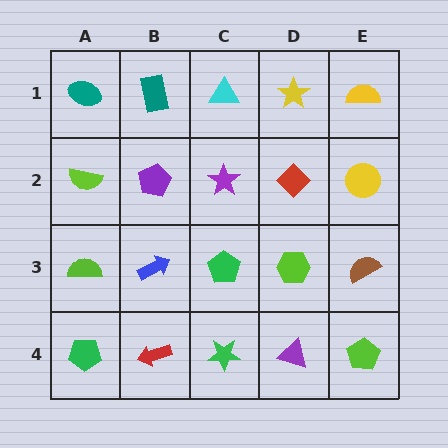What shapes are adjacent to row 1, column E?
A yellow circle (row 2, column E), a yellow star (row 1, column D).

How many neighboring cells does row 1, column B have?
3.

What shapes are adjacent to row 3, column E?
A yellow circle (row 2, column E), a lime pentagon (row 4, column E), a lime hexagon (row 3, column D).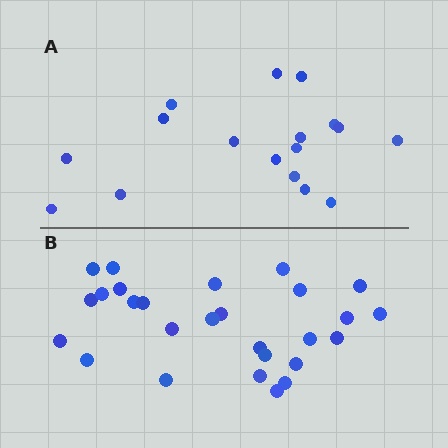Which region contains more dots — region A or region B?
Region B (the bottom region) has more dots.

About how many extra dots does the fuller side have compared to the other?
Region B has roughly 10 or so more dots than region A.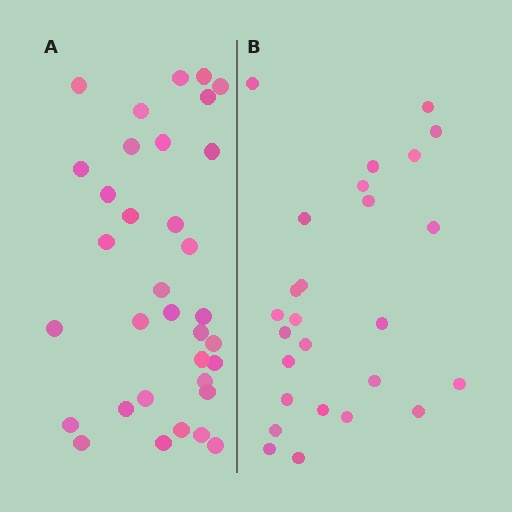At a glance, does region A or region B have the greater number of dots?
Region A (the left region) has more dots.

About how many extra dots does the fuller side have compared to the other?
Region A has roughly 8 or so more dots than region B.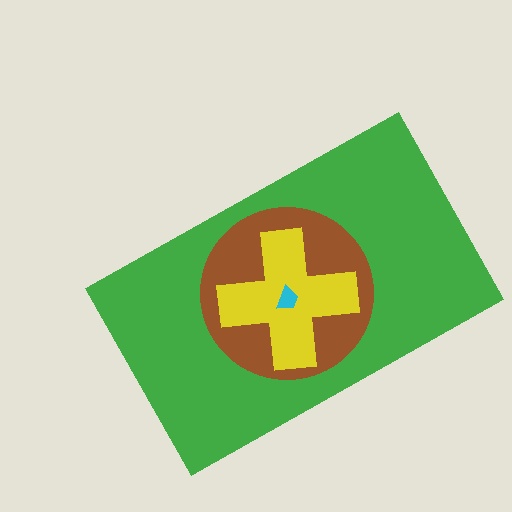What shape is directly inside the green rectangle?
The brown circle.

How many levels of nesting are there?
4.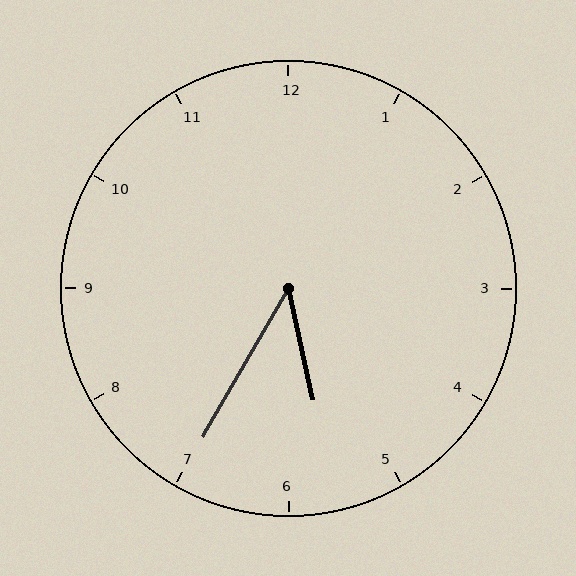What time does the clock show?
5:35.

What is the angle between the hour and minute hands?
Approximately 42 degrees.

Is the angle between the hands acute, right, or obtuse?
It is acute.